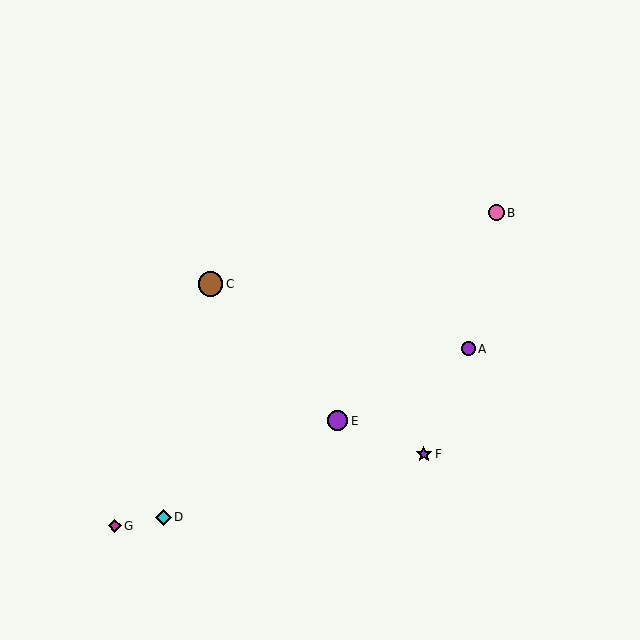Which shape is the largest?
The brown circle (labeled C) is the largest.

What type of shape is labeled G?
Shape G is a magenta diamond.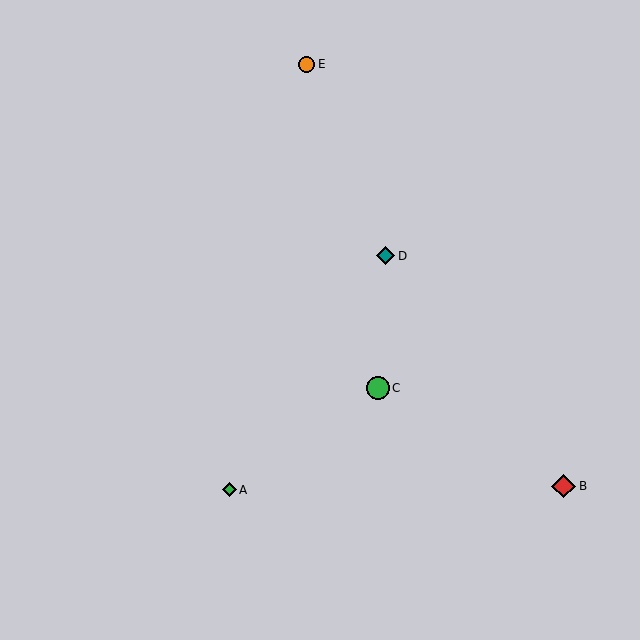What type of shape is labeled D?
Shape D is a teal diamond.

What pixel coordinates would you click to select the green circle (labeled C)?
Click at (378, 388) to select the green circle C.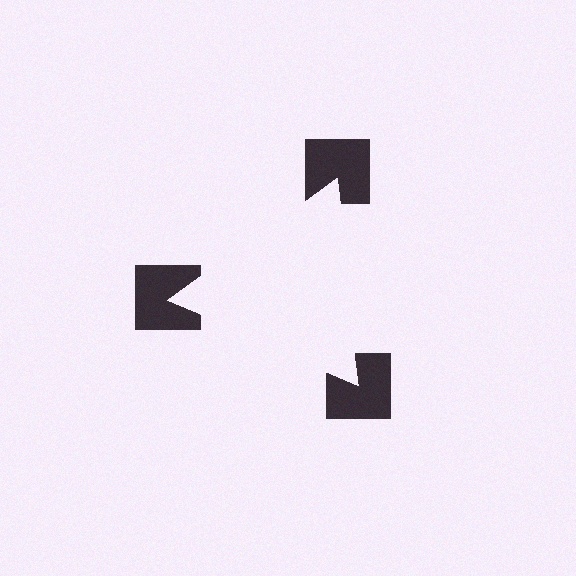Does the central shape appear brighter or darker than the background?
It typically appears slightly brighter than the background, even though no actual brightness change is drawn.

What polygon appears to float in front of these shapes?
An illusory triangle — its edges are inferred from the aligned wedge cuts in the notched squares, not physically drawn.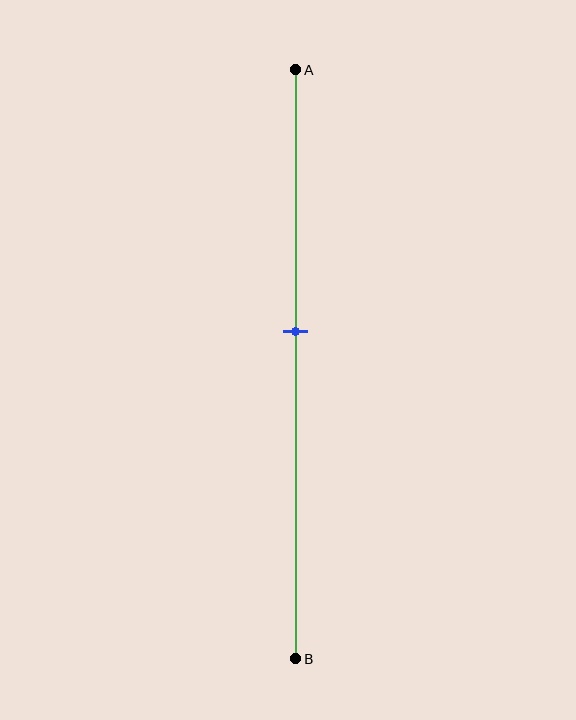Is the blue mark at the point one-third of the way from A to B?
No, the mark is at about 45% from A, not at the 33% one-third point.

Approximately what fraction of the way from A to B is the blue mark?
The blue mark is approximately 45% of the way from A to B.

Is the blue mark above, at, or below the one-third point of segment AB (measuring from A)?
The blue mark is below the one-third point of segment AB.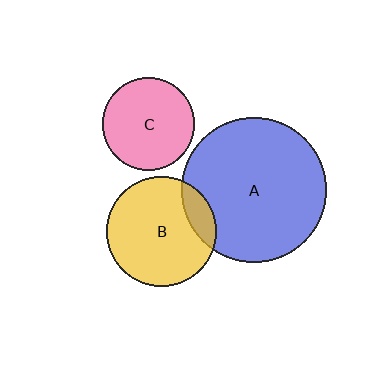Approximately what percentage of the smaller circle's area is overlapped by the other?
Approximately 15%.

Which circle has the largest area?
Circle A (blue).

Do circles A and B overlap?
Yes.